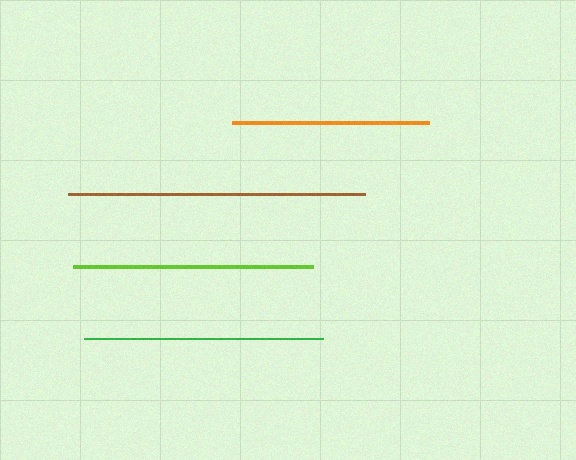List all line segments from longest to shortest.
From longest to shortest: brown, green, lime, orange.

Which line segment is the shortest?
The orange line is the shortest at approximately 196 pixels.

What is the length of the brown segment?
The brown segment is approximately 297 pixels long.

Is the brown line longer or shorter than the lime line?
The brown line is longer than the lime line.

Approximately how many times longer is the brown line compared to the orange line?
The brown line is approximately 1.5 times the length of the orange line.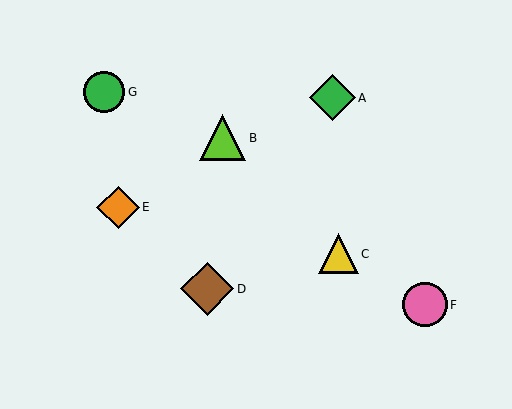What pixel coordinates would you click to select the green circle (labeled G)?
Click at (104, 92) to select the green circle G.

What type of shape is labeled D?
Shape D is a brown diamond.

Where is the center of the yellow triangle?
The center of the yellow triangle is at (338, 254).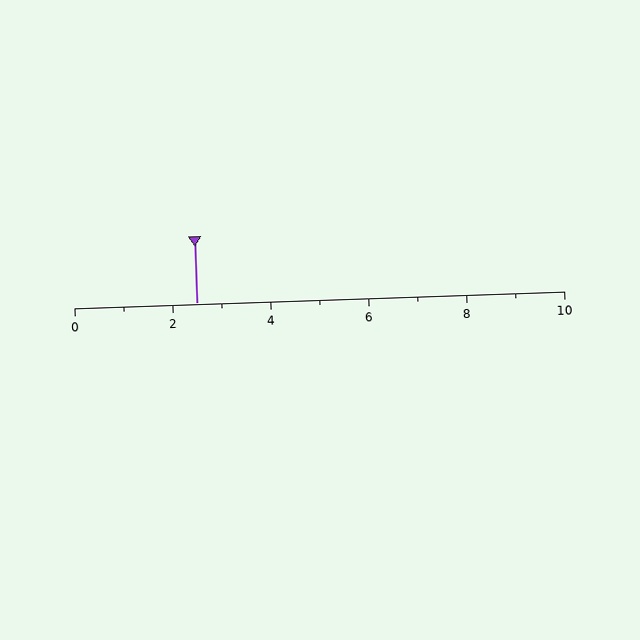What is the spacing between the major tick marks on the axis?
The major ticks are spaced 2 apart.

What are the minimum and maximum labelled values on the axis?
The axis runs from 0 to 10.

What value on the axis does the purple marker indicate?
The marker indicates approximately 2.5.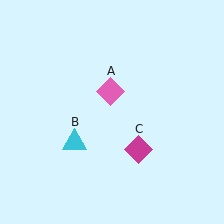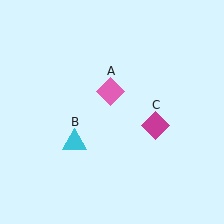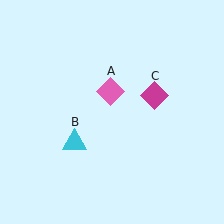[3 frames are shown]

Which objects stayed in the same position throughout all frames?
Pink diamond (object A) and cyan triangle (object B) remained stationary.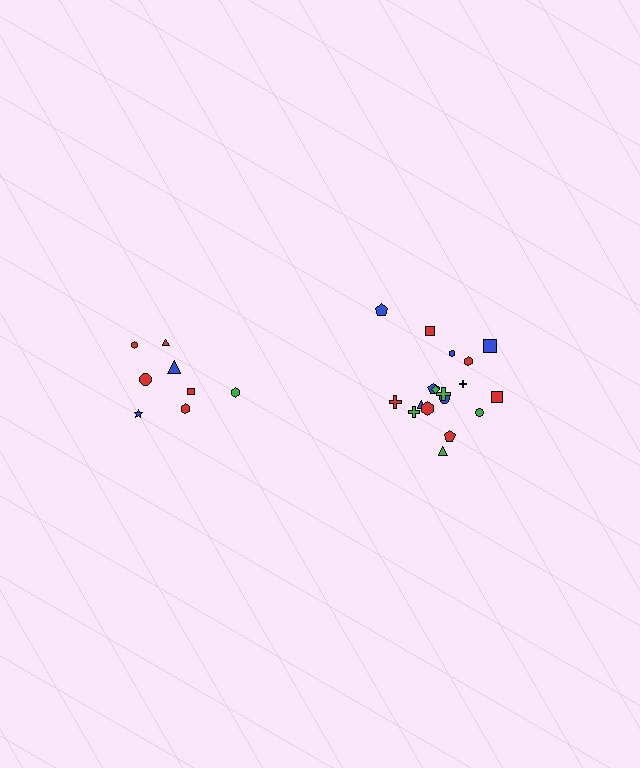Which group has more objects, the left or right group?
The right group.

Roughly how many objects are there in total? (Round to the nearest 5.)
Roughly 25 objects in total.